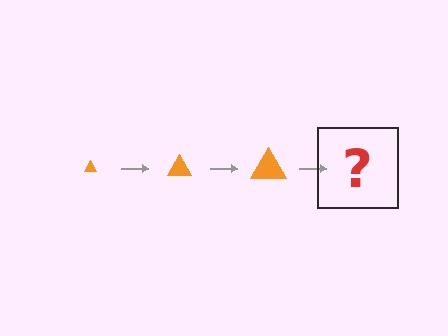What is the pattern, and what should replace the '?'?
The pattern is that the triangle gets progressively larger each step. The '?' should be an orange triangle, larger than the previous one.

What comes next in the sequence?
The next element should be an orange triangle, larger than the previous one.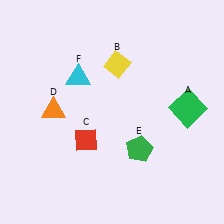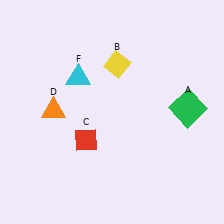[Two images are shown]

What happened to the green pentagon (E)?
The green pentagon (E) was removed in Image 2. It was in the bottom-right area of Image 1.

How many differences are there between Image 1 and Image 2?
There is 1 difference between the two images.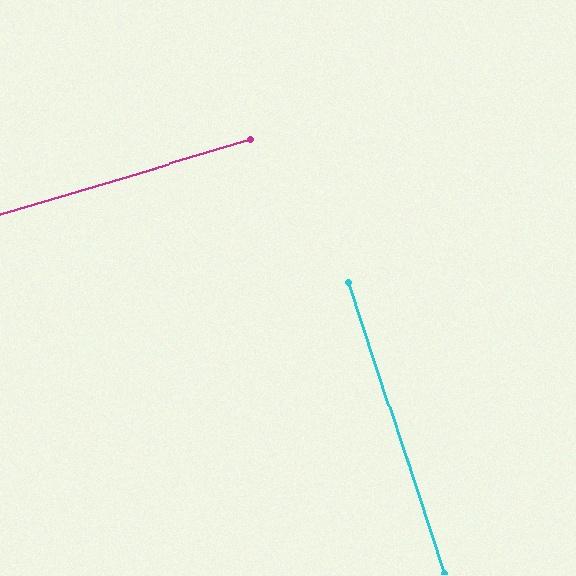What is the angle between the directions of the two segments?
Approximately 88 degrees.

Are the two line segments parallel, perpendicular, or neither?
Perpendicular — they meet at approximately 88°.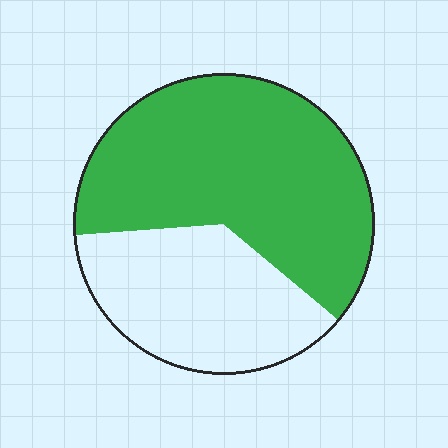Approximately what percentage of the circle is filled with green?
Approximately 60%.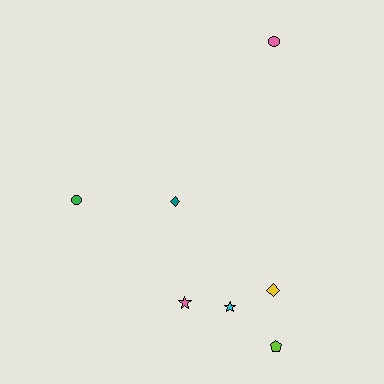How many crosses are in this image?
There are no crosses.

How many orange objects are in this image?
There are no orange objects.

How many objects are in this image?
There are 7 objects.